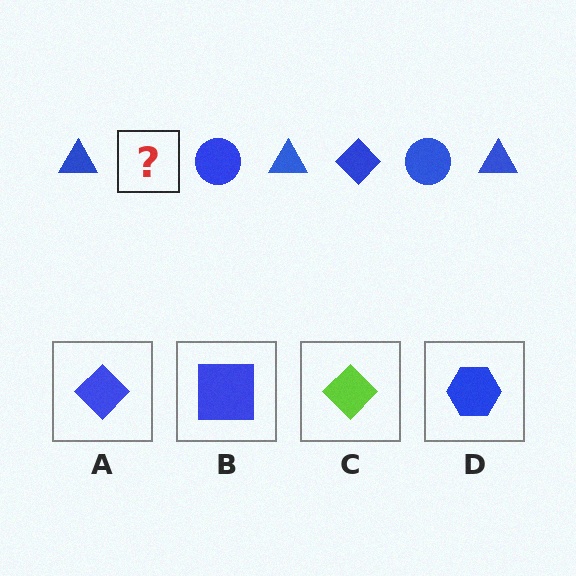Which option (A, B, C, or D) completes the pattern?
A.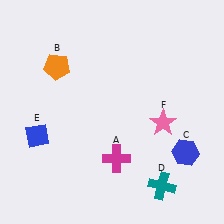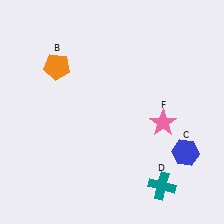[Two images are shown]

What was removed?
The blue diamond (E), the magenta cross (A) were removed in Image 2.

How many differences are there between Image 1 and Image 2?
There are 2 differences between the two images.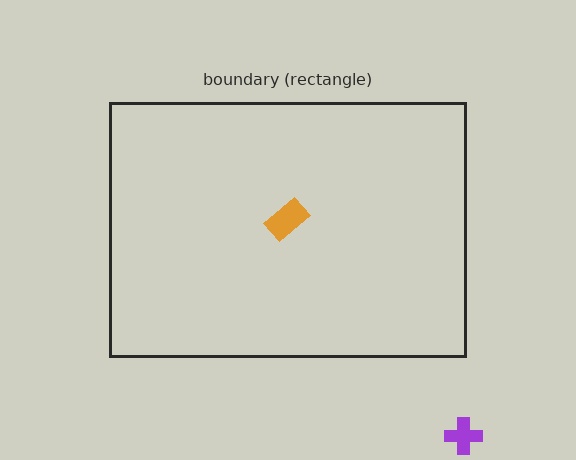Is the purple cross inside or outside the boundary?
Outside.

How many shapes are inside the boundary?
1 inside, 1 outside.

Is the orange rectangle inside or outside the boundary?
Inside.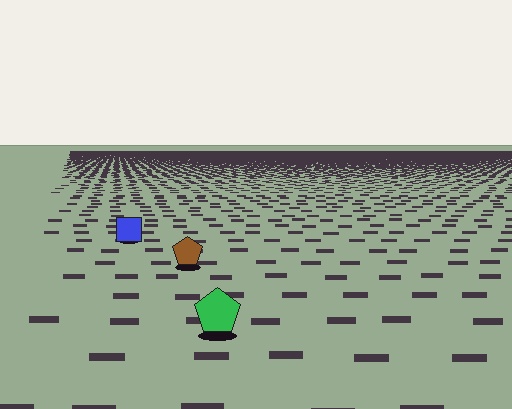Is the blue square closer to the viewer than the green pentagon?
No. The green pentagon is closer — you can tell from the texture gradient: the ground texture is coarser near it.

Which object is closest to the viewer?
The green pentagon is closest. The texture marks near it are larger and more spread out.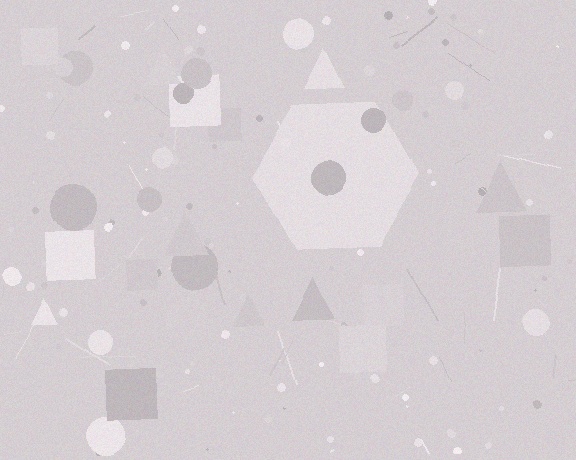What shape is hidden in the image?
A hexagon is hidden in the image.